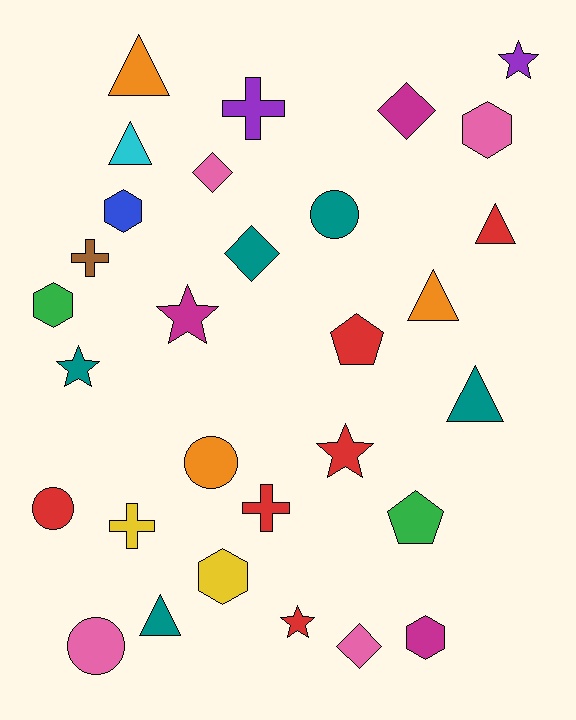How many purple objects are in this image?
There are 2 purple objects.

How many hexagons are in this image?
There are 5 hexagons.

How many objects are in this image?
There are 30 objects.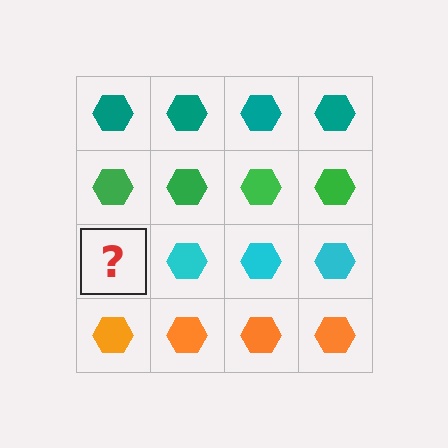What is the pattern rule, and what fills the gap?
The rule is that each row has a consistent color. The gap should be filled with a cyan hexagon.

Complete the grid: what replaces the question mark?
The question mark should be replaced with a cyan hexagon.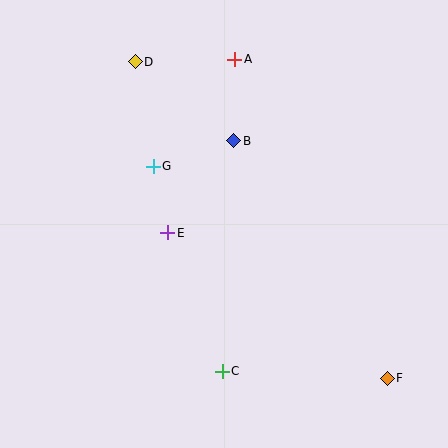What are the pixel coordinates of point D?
Point D is at (135, 62).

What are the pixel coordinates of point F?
Point F is at (387, 378).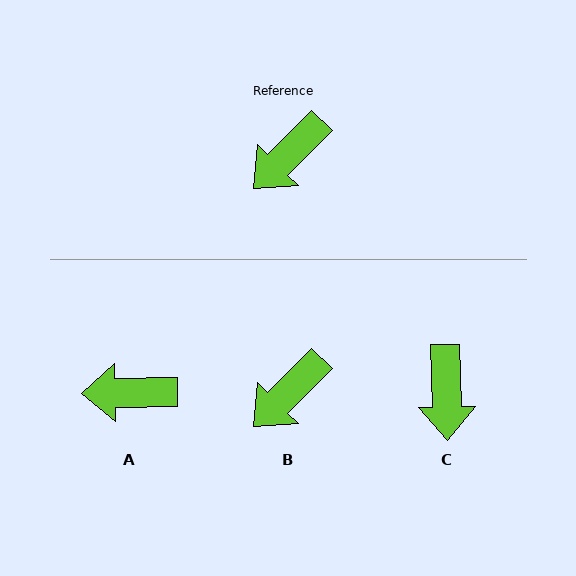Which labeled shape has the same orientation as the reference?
B.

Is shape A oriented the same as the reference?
No, it is off by about 44 degrees.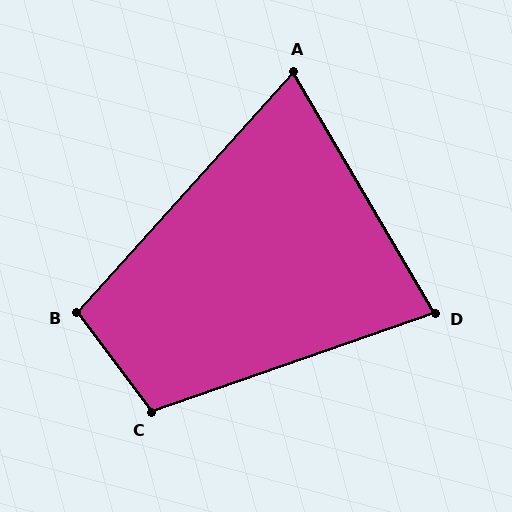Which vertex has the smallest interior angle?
A, at approximately 72 degrees.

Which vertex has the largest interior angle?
C, at approximately 108 degrees.